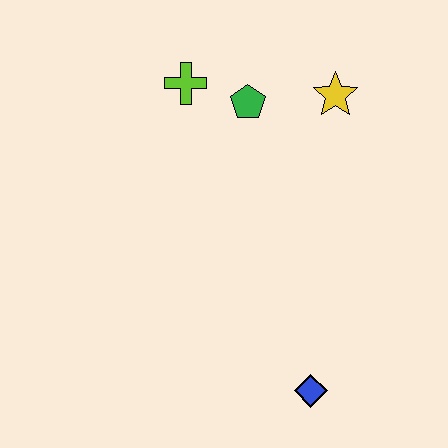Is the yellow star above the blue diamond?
Yes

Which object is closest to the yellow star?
The green pentagon is closest to the yellow star.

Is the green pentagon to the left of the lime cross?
No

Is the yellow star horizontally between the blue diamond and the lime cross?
No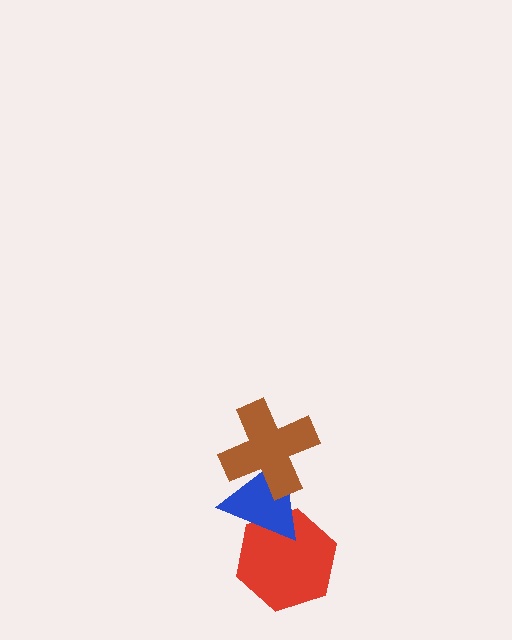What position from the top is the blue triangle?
The blue triangle is 2nd from the top.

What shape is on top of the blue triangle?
The brown cross is on top of the blue triangle.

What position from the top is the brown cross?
The brown cross is 1st from the top.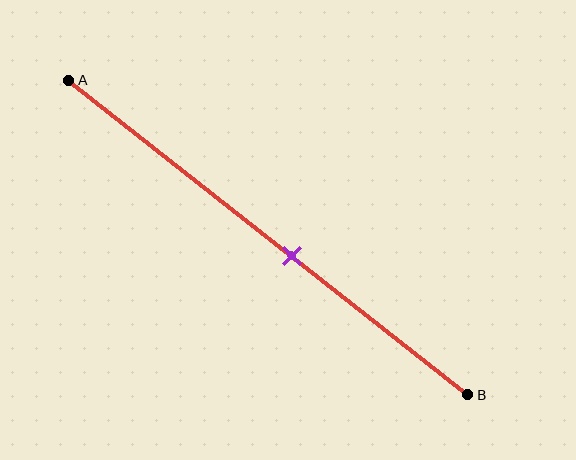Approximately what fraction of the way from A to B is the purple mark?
The purple mark is approximately 55% of the way from A to B.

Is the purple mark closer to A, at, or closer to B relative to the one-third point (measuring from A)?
The purple mark is closer to point B than the one-third point of segment AB.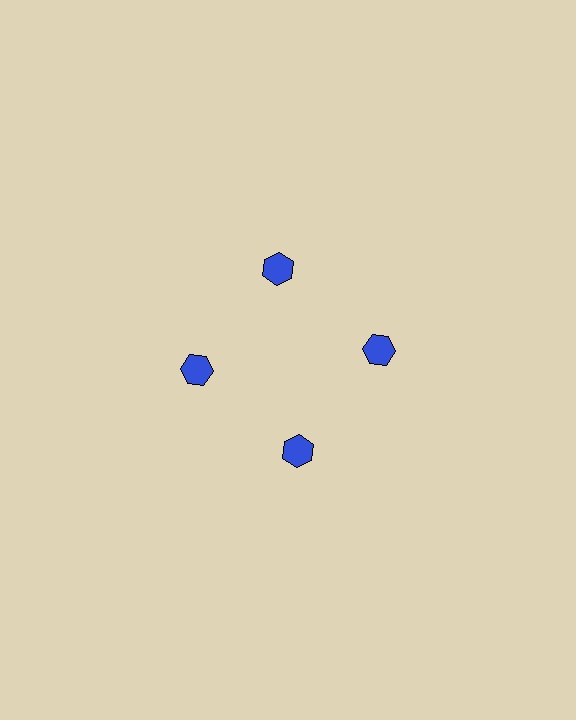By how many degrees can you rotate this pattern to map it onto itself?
The pattern maps onto itself every 90 degrees of rotation.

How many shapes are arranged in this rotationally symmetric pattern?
There are 4 shapes, arranged in 4 groups of 1.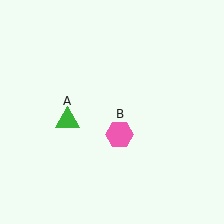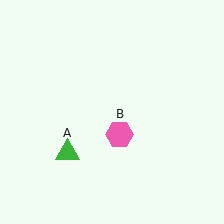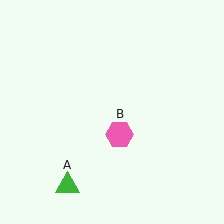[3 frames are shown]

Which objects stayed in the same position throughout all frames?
Pink hexagon (object B) remained stationary.